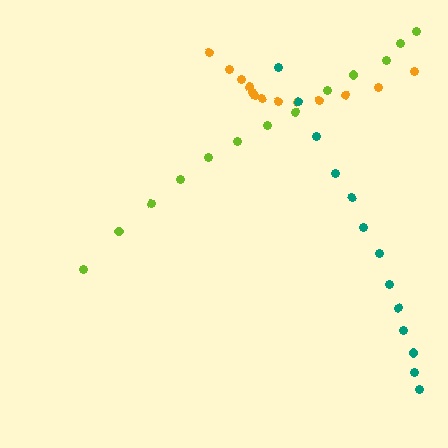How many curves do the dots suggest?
There are 3 distinct paths.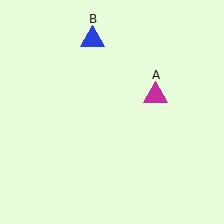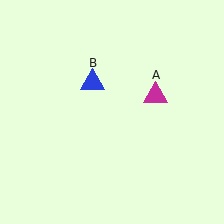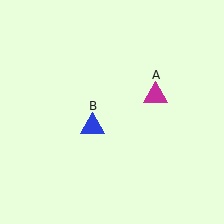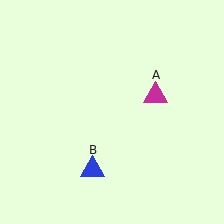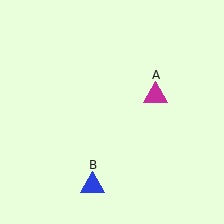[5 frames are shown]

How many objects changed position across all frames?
1 object changed position: blue triangle (object B).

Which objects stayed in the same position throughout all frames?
Magenta triangle (object A) remained stationary.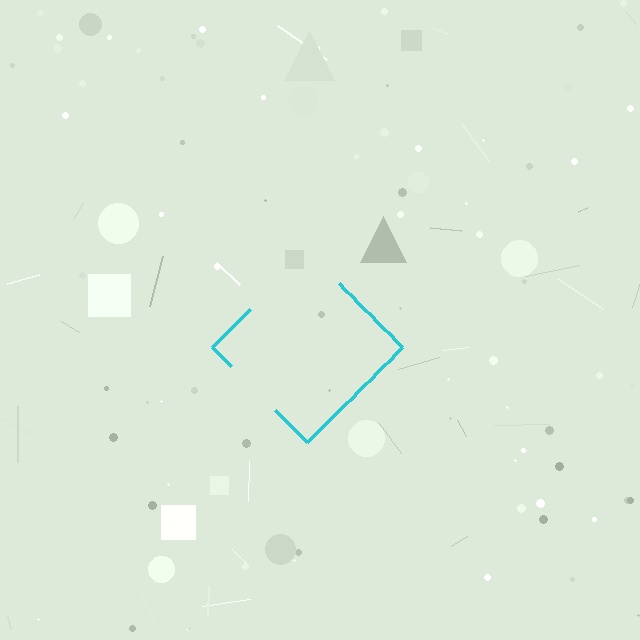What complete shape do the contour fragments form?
The contour fragments form a diamond.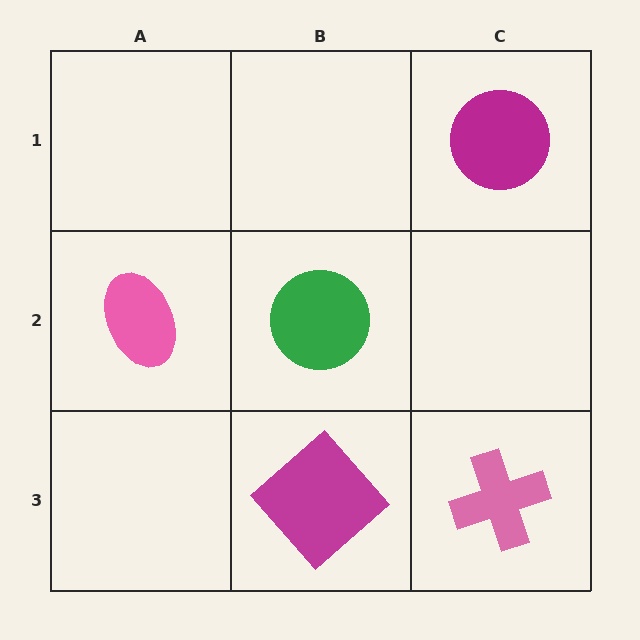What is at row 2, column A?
A pink ellipse.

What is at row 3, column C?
A pink cross.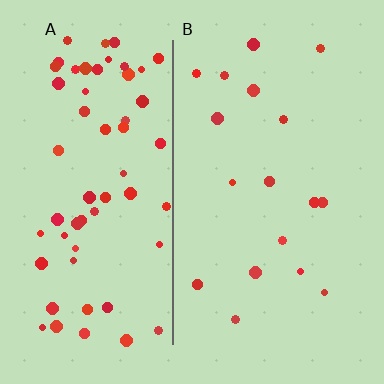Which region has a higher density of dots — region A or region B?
A (the left).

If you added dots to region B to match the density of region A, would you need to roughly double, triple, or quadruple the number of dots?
Approximately triple.